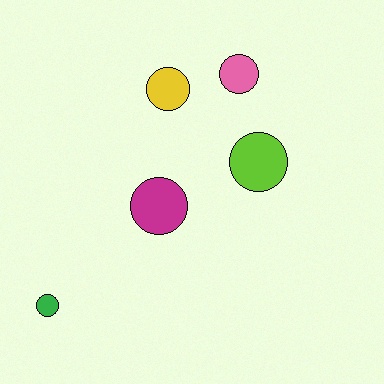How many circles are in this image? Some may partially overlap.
There are 5 circles.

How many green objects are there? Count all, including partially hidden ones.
There is 1 green object.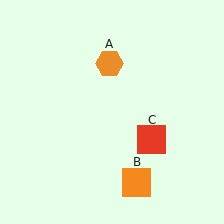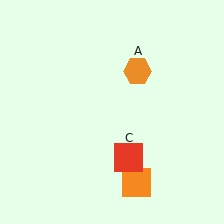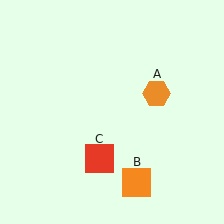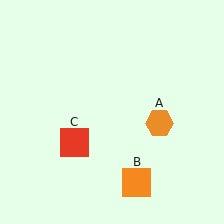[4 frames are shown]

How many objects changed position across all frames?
2 objects changed position: orange hexagon (object A), red square (object C).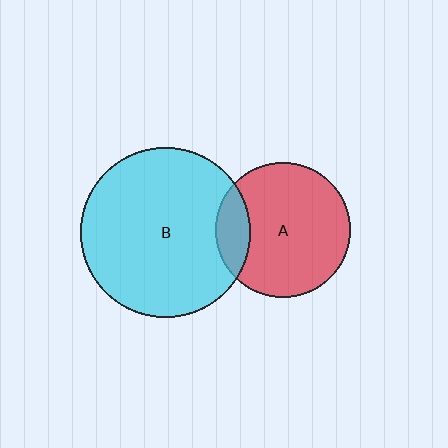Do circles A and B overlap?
Yes.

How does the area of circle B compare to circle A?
Approximately 1.6 times.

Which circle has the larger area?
Circle B (cyan).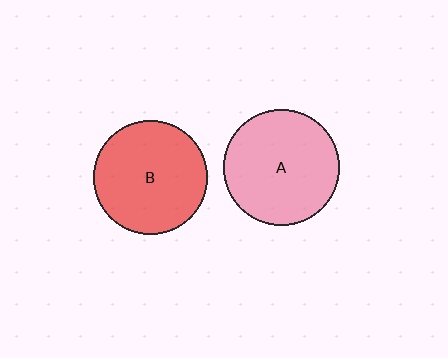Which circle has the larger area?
Circle A (pink).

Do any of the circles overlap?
No, none of the circles overlap.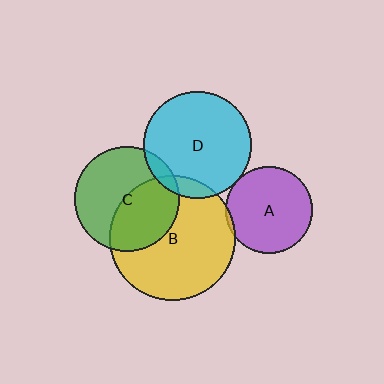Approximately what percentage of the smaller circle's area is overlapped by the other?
Approximately 5%.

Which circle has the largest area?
Circle B (yellow).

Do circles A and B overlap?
Yes.